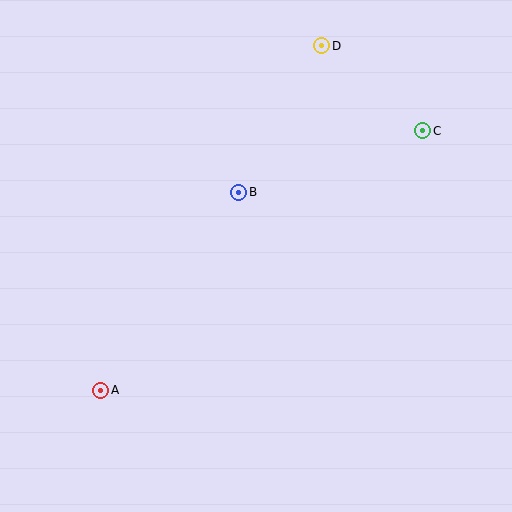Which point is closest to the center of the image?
Point B at (239, 192) is closest to the center.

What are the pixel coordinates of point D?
Point D is at (322, 46).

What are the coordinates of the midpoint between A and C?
The midpoint between A and C is at (262, 261).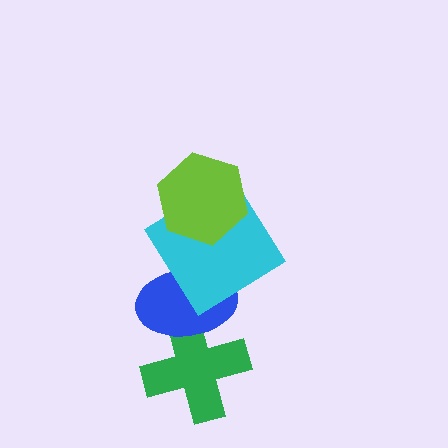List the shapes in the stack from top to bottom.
From top to bottom: the lime hexagon, the cyan diamond, the blue ellipse, the green cross.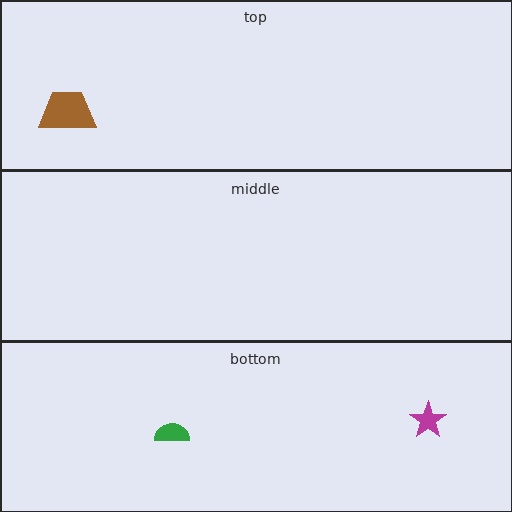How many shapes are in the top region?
1.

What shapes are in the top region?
The brown trapezoid.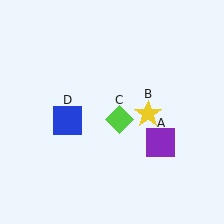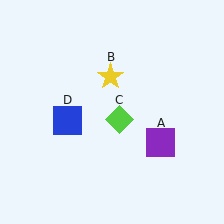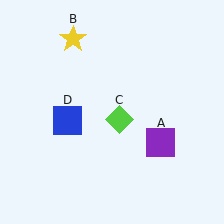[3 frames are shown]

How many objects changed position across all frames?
1 object changed position: yellow star (object B).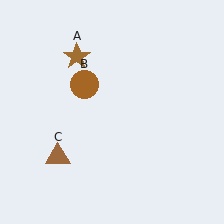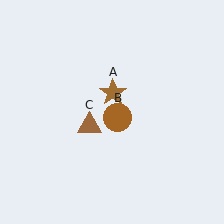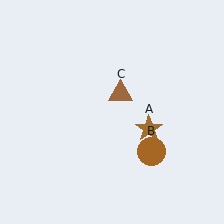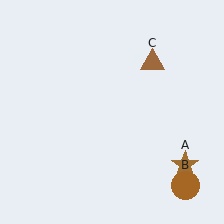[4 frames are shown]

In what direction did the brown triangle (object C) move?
The brown triangle (object C) moved up and to the right.